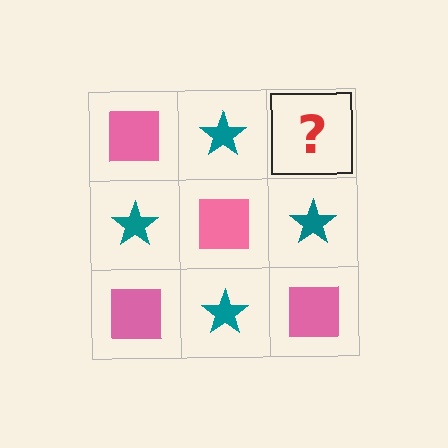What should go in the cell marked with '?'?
The missing cell should contain a pink square.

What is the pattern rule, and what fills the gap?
The rule is that it alternates pink square and teal star in a checkerboard pattern. The gap should be filled with a pink square.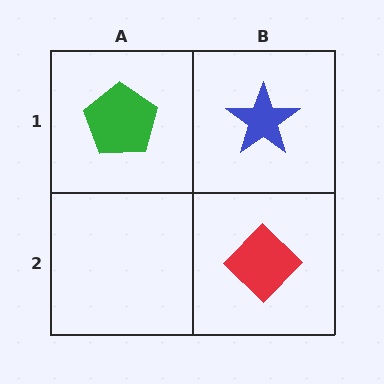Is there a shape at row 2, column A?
No, that cell is empty.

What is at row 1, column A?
A green pentagon.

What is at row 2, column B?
A red diamond.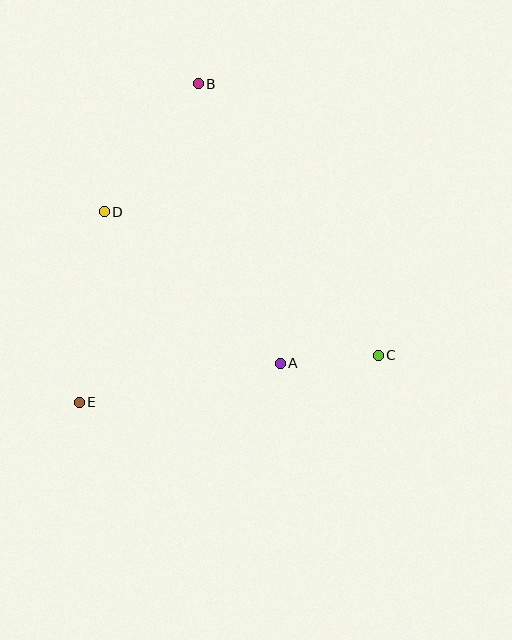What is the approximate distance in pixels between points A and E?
The distance between A and E is approximately 205 pixels.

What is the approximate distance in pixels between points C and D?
The distance between C and D is approximately 309 pixels.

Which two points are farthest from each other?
Points B and E are farthest from each other.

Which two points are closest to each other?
Points A and C are closest to each other.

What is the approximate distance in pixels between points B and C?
The distance between B and C is approximately 326 pixels.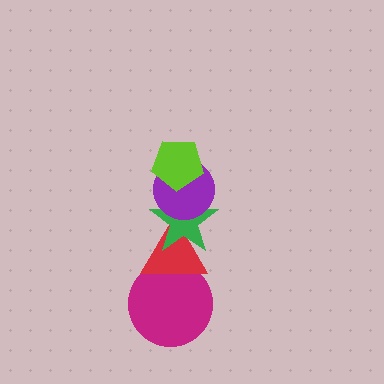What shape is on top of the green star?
The purple circle is on top of the green star.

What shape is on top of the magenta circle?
The red triangle is on top of the magenta circle.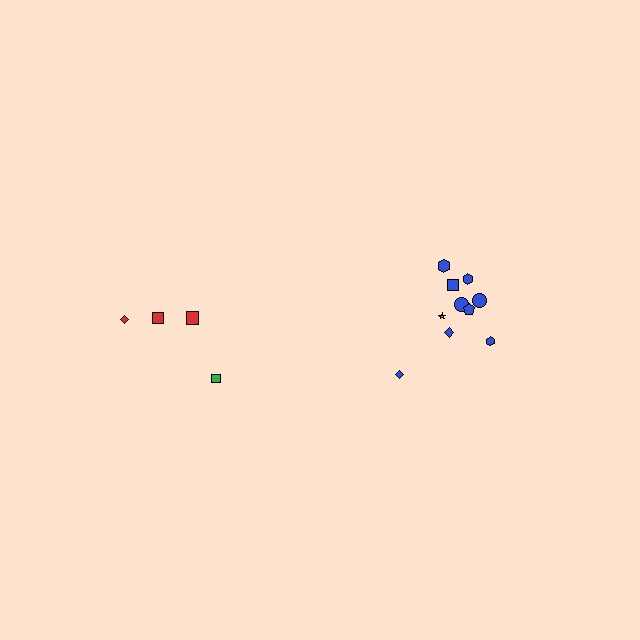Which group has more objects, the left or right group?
The right group.